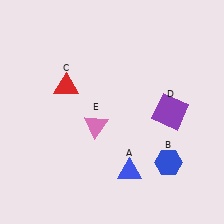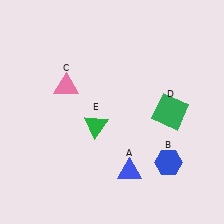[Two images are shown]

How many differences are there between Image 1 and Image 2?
There are 3 differences between the two images.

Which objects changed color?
C changed from red to pink. D changed from purple to green. E changed from pink to green.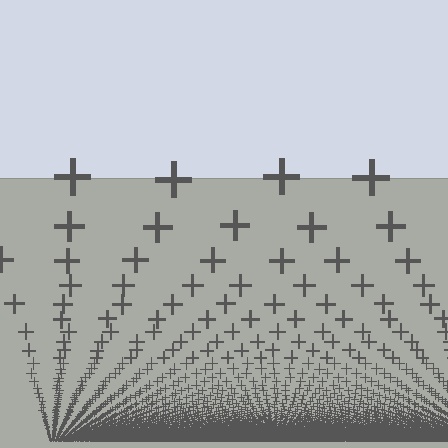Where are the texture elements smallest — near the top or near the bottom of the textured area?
Near the bottom.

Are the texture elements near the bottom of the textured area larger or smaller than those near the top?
Smaller. The gradient is inverted — elements near the bottom are smaller and denser.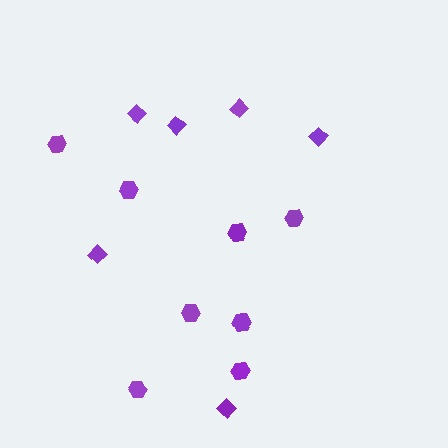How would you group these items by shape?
There are 2 groups: one group of hexagons (8) and one group of diamonds (6).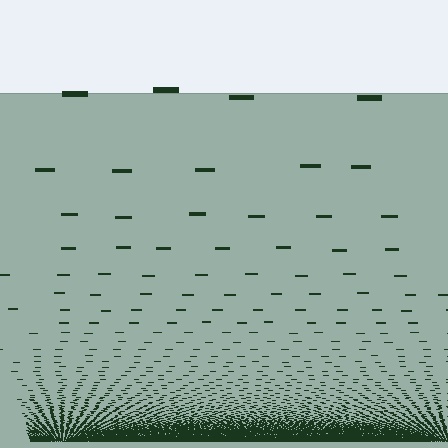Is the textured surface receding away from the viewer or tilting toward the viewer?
The surface appears to tilt toward the viewer. Texture elements get larger and sparser toward the top.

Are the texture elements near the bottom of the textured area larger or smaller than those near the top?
Smaller. The gradient is inverted — elements near the bottom are smaller and denser.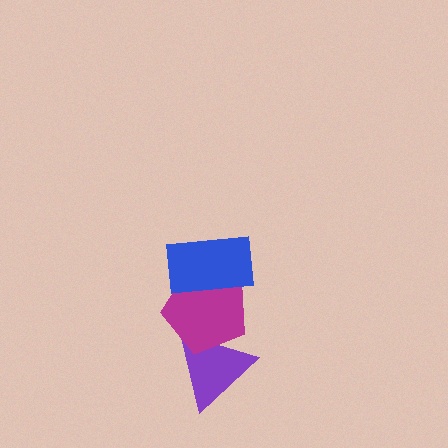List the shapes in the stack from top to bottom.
From top to bottom: the blue rectangle, the magenta pentagon, the purple triangle.